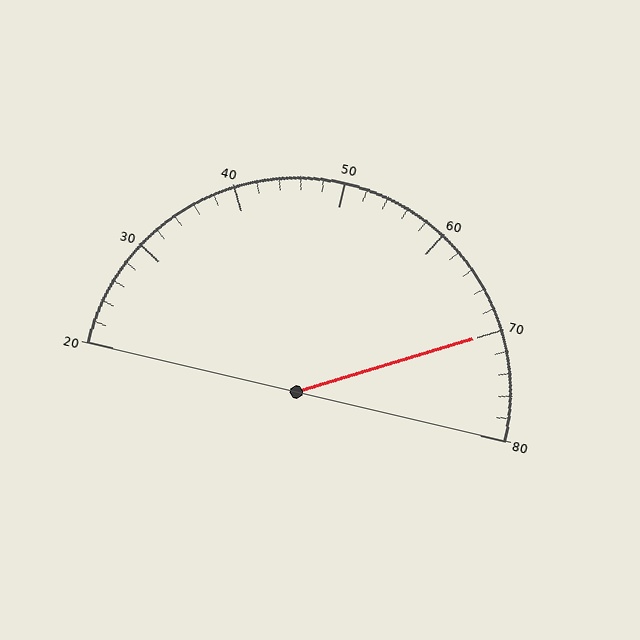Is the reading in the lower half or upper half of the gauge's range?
The reading is in the upper half of the range (20 to 80).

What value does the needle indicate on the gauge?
The needle indicates approximately 70.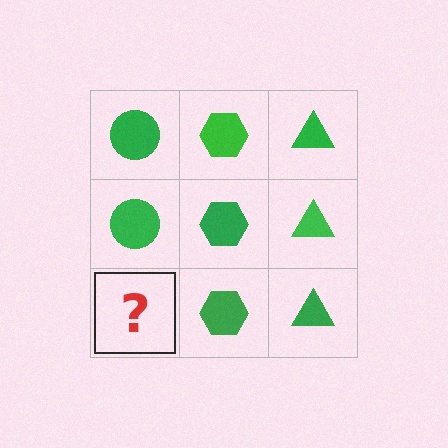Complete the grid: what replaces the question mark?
The question mark should be replaced with a green circle.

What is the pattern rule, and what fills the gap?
The rule is that each column has a consistent shape. The gap should be filled with a green circle.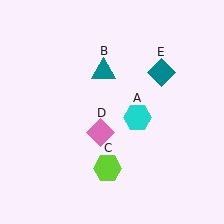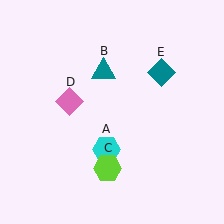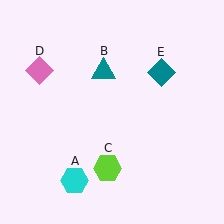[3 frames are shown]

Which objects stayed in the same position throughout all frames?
Teal triangle (object B) and lime hexagon (object C) and teal diamond (object E) remained stationary.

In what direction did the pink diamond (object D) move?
The pink diamond (object D) moved up and to the left.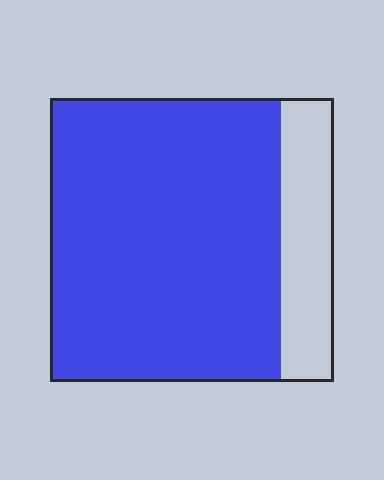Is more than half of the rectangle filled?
Yes.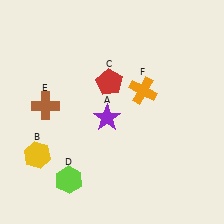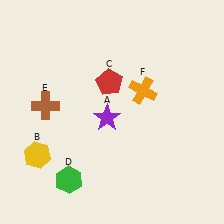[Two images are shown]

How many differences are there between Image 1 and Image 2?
There is 1 difference between the two images.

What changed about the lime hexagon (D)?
In Image 1, D is lime. In Image 2, it changed to green.